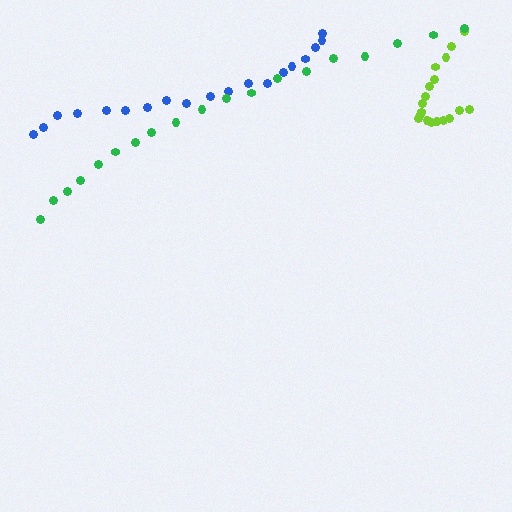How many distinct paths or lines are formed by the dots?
There are 3 distinct paths.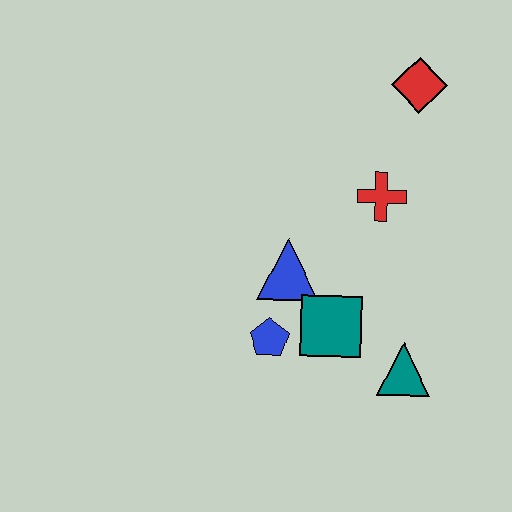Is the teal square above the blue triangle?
No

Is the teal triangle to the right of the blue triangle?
Yes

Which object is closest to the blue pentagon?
The teal square is closest to the blue pentagon.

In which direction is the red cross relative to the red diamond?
The red cross is below the red diamond.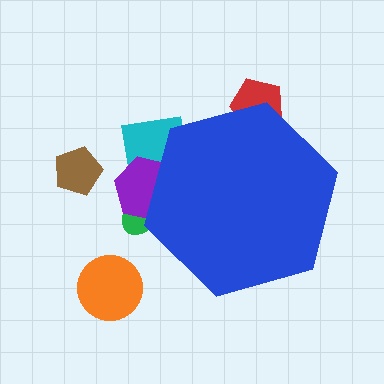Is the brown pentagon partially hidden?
No, the brown pentagon is fully visible.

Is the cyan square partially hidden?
Yes, the cyan square is partially hidden behind the blue hexagon.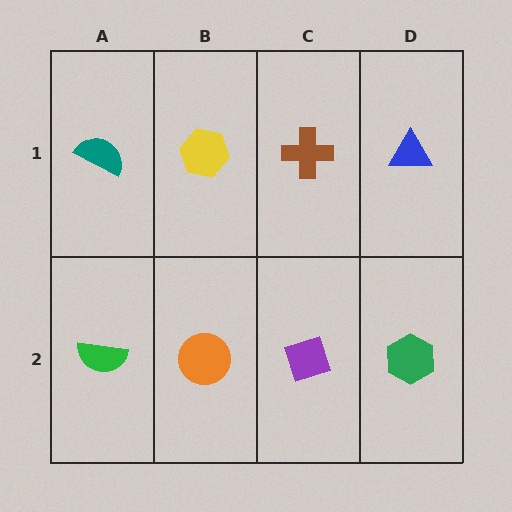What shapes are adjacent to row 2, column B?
A yellow hexagon (row 1, column B), a green semicircle (row 2, column A), a purple diamond (row 2, column C).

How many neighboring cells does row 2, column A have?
2.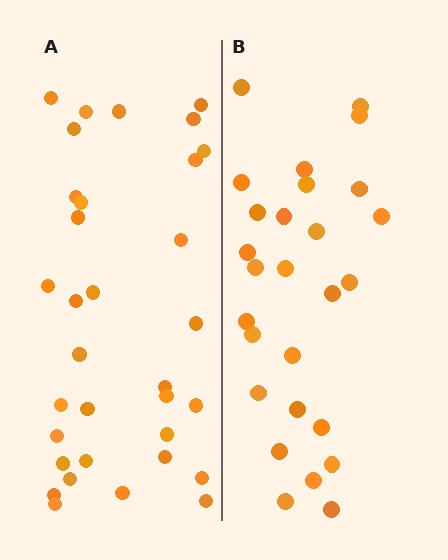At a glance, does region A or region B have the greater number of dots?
Region A (the left region) has more dots.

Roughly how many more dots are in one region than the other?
Region A has about 6 more dots than region B.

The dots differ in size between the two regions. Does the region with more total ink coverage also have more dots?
No. Region B has more total ink coverage because its dots are larger, but region A actually contains more individual dots. Total area can be misleading — the number of items is what matters here.